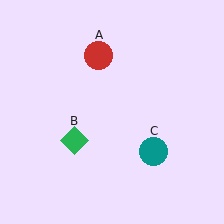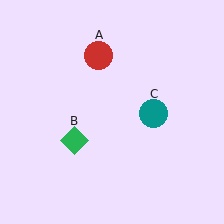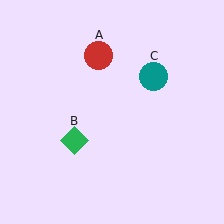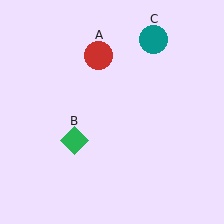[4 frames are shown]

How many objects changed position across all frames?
1 object changed position: teal circle (object C).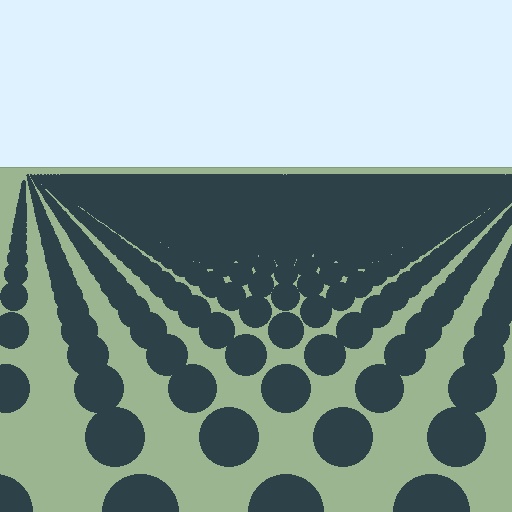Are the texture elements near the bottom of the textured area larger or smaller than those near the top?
Larger. Near the bottom, elements are closer to the viewer and appear at a bigger on-screen size.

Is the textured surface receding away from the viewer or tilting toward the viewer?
The surface is receding away from the viewer. Texture elements get smaller and denser toward the top.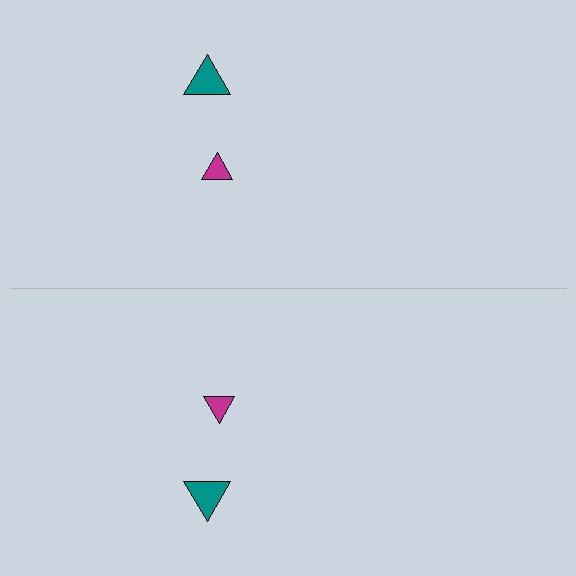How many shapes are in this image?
There are 4 shapes in this image.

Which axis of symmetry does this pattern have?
The pattern has a horizontal axis of symmetry running through the center of the image.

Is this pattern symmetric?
Yes, this pattern has bilateral (reflection) symmetry.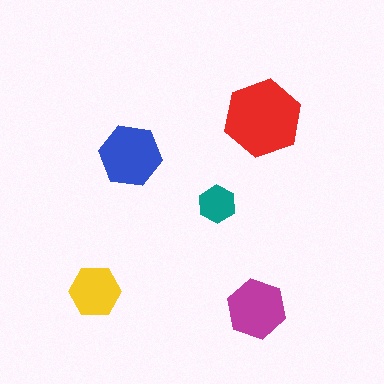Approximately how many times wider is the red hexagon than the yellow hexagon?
About 1.5 times wider.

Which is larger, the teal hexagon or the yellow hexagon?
The yellow one.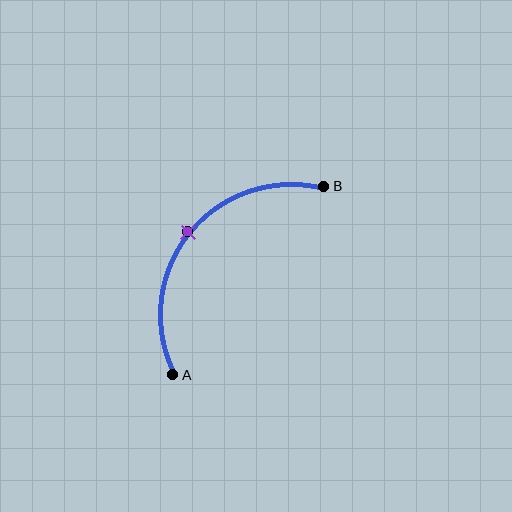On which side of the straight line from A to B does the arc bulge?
The arc bulges above and to the left of the straight line connecting A and B.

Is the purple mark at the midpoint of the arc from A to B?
Yes. The purple mark lies on the arc at equal arc-length from both A and B — it is the arc midpoint.